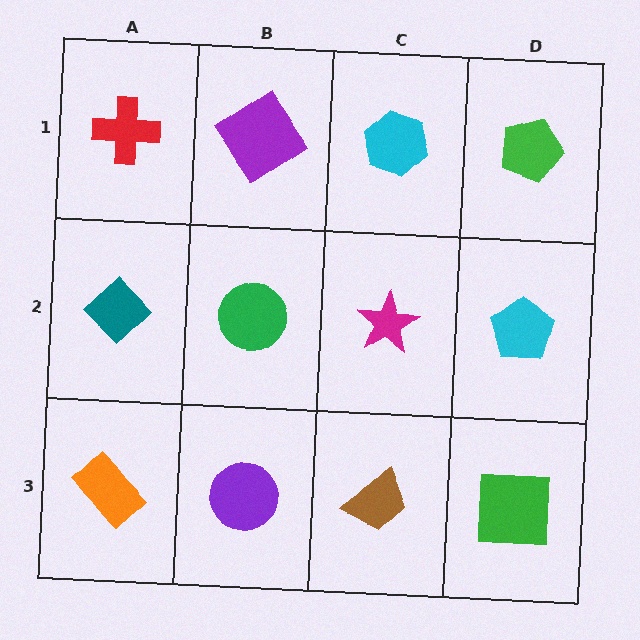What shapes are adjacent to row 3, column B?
A green circle (row 2, column B), an orange rectangle (row 3, column A), a brown trapezoid (row 3, column C).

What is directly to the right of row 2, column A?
A green circle.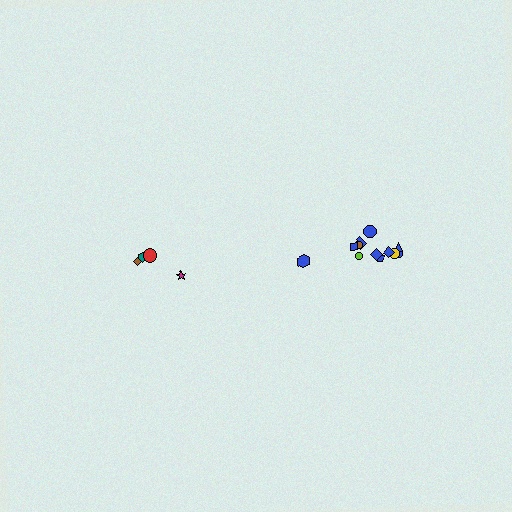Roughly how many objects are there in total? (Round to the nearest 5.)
Roughly 15 objects in total.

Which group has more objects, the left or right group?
The right group.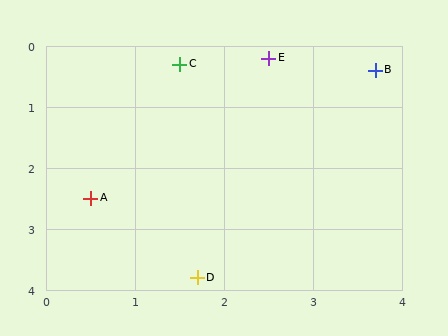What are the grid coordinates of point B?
Point B is at approximately (3.7, 0.4).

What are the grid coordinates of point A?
Point A is at approximately (0.5, 2.5).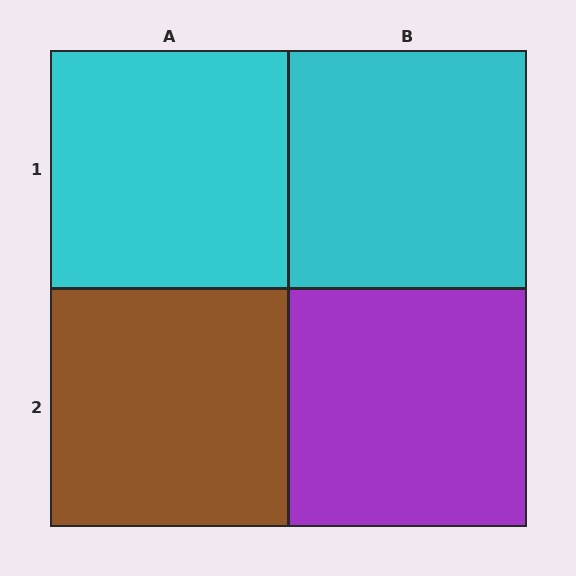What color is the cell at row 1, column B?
Cyan.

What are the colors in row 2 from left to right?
Brown, purple.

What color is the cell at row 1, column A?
Cyan.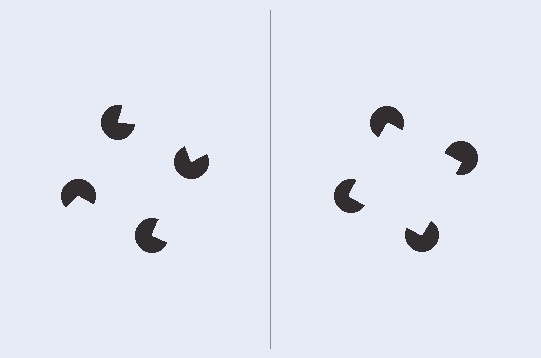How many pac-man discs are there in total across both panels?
8 — 4 on each side.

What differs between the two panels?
The pac-man discs are positioned identically on both sides; only the wedge orientations differ. On the right they align to a square; on the left they are misaligned.